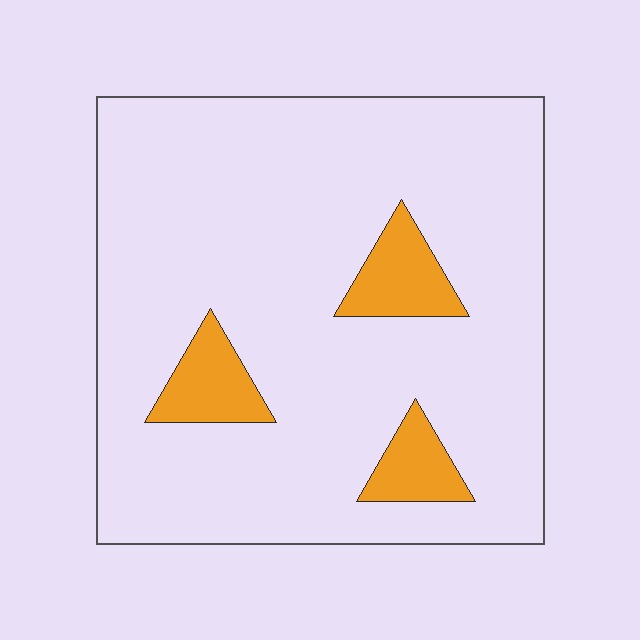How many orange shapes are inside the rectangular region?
3.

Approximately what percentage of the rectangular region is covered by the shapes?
Approximately 10%.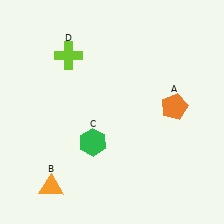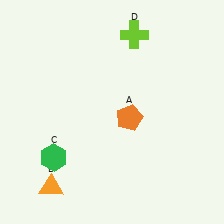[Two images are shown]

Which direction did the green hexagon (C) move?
The green hexagon (C) moved left.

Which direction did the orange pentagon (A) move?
The orange pentagon (A) moved left.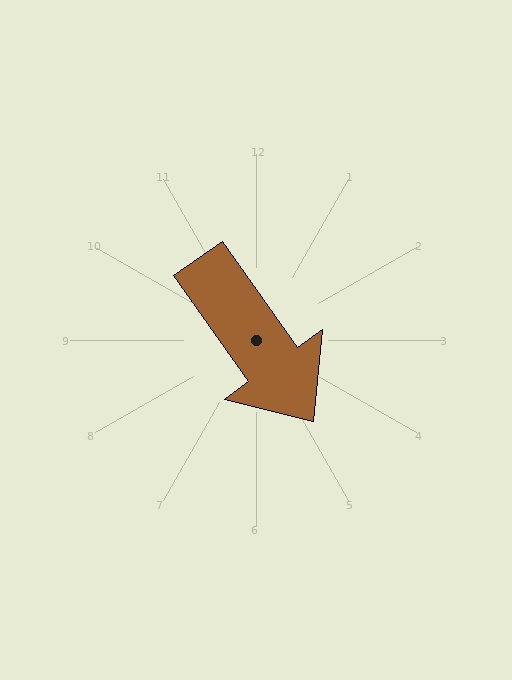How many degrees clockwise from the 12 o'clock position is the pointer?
Approximately 145 degrees.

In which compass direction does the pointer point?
Southeast.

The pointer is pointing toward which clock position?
Roughly 5 o'clock.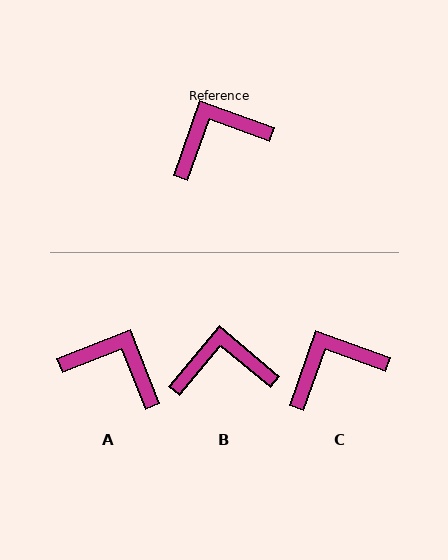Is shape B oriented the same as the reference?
No, it is off by about 20 degrees.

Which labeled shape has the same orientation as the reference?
C.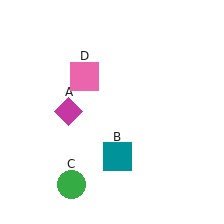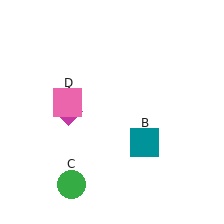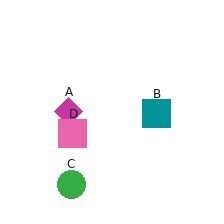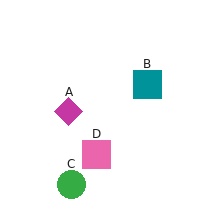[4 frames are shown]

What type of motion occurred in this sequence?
The teal square (object B), pink square (object D) rotated counterclockwise around the center of the scene.